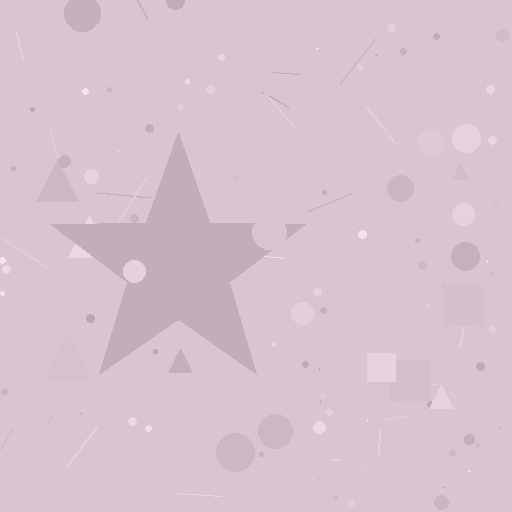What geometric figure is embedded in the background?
A star is embedded in the background.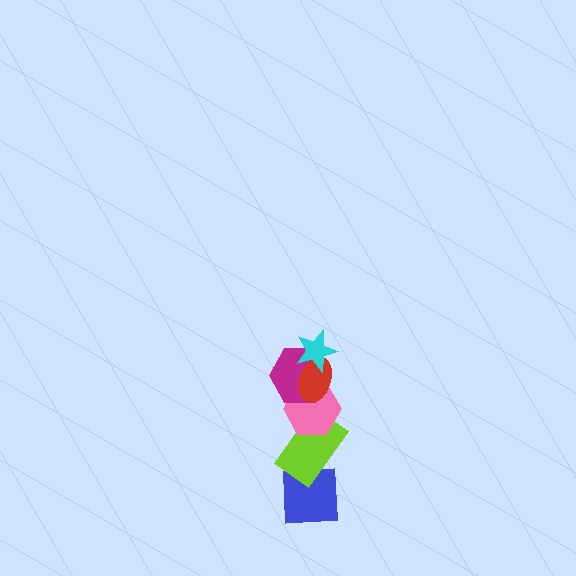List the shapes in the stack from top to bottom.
From top to bottom: the cyan star, the red ellipse, the magenta hexagon, the pink hexagon, the lime rectangle, the blue square.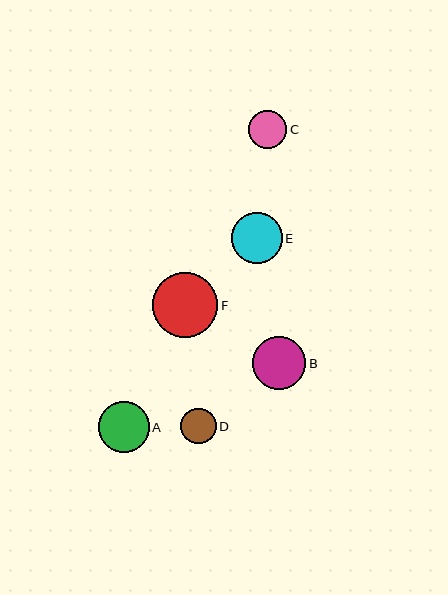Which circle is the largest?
Circle F is the largest with a size of approximately 65 pixels.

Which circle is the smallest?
Circle D is the smallest with a size of approximately 36 pixels.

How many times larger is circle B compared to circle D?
Circle B is approximately 1.5 times the size of circle D.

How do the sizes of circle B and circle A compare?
Circle B and circle A are approximately the same size.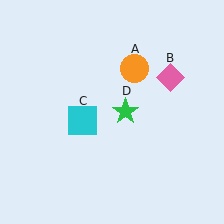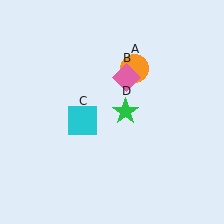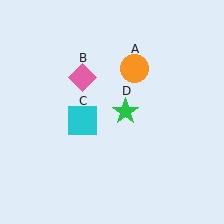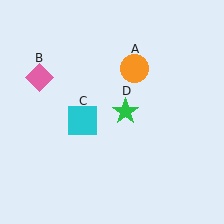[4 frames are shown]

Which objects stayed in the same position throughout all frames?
Orange circle (object A) and cyan square (object C) and green star (object D) remained stationary.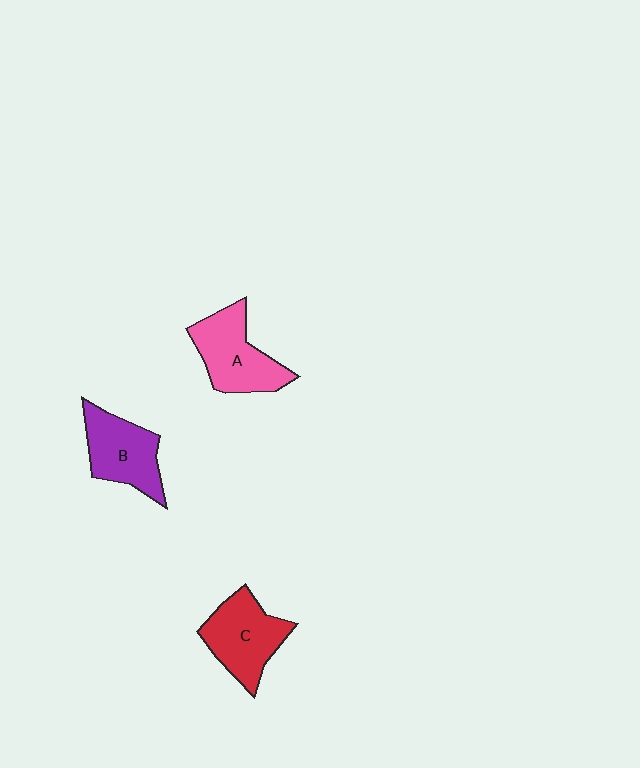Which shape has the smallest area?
Shape B (purple).